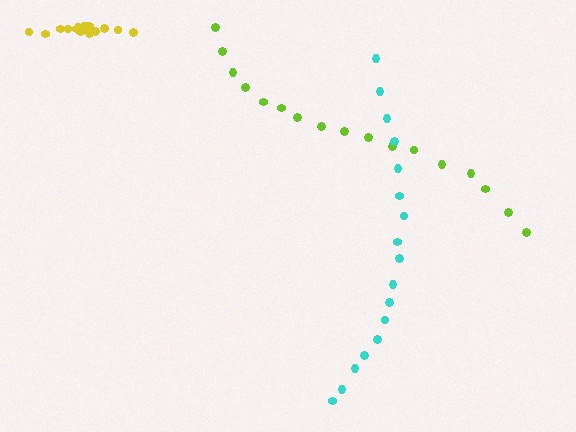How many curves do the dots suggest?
There are 3 distinct paths.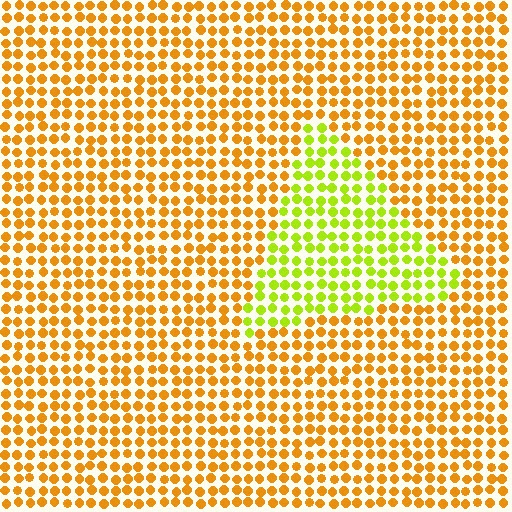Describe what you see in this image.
The image is filled with small orange elements in a uniform arrangement. A triangle-shaped region is visible where the elements are tinted to a slightly different hue, forming a subtle color boundary.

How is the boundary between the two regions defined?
The boundary is defined purely by a slight shift in hue (about 44 degrees). Spacing, size, and orientation are identical on both sides.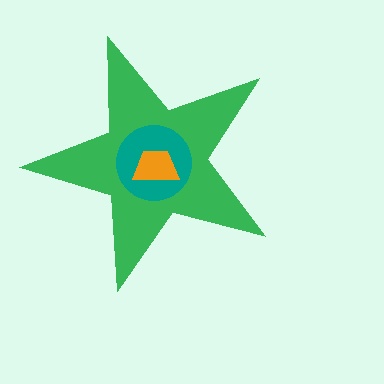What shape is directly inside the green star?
The teal circle.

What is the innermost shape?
The orange trapezoid.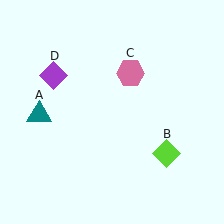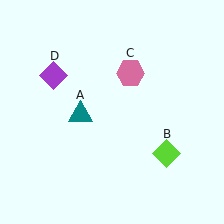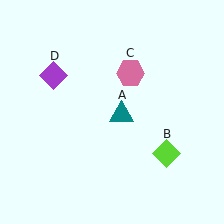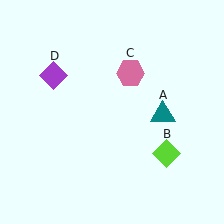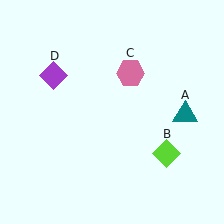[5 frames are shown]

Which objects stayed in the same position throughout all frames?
Lime diamond (object B) and pink hexagon (object C) and purple diamond (object D) remained stationary.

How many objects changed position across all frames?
1 object changed position: teal triangle (object A).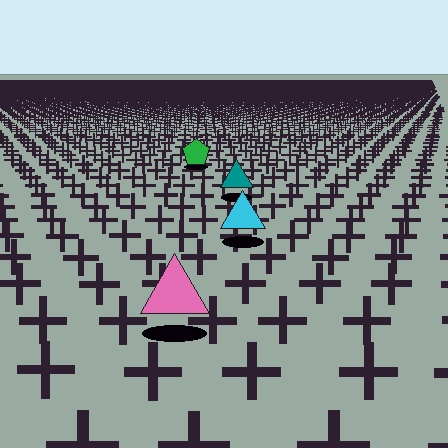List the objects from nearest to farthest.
From nearest to farthest: the pink triangle, the cyan triangle, the teal triangle, the green pentagon.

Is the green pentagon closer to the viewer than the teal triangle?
No. The teal triangle is closer — you can tell from the texture gradient: the ground texture is coarser near it.